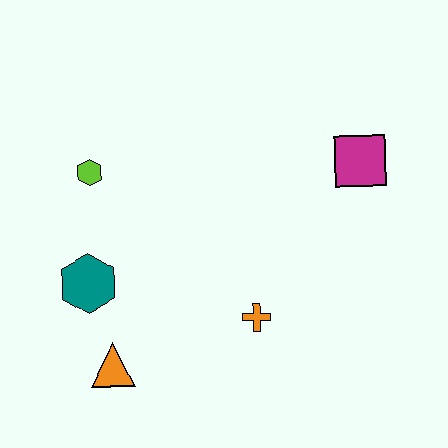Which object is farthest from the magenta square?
The orange triangle is farthest from the magenta square.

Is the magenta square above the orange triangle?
Yes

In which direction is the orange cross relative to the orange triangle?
The orange cross is to the right of the orange triangle.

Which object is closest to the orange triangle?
The teal hexagon is closest to the orange triangle.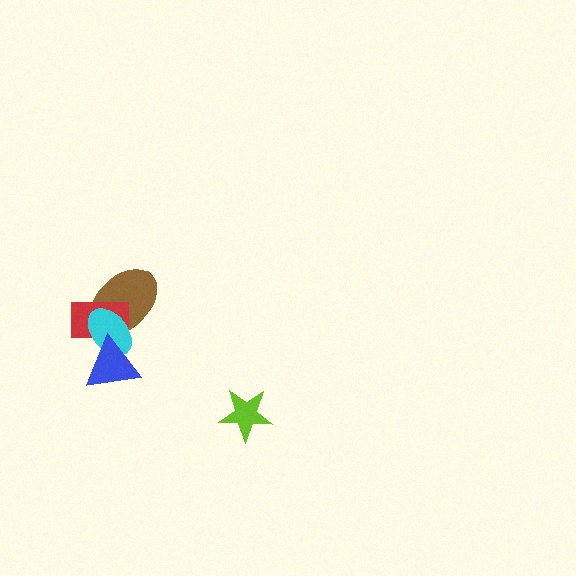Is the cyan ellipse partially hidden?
Yes, it is partially covered by another shape.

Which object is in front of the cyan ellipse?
The blue triangle is in front of the cyan ellipse.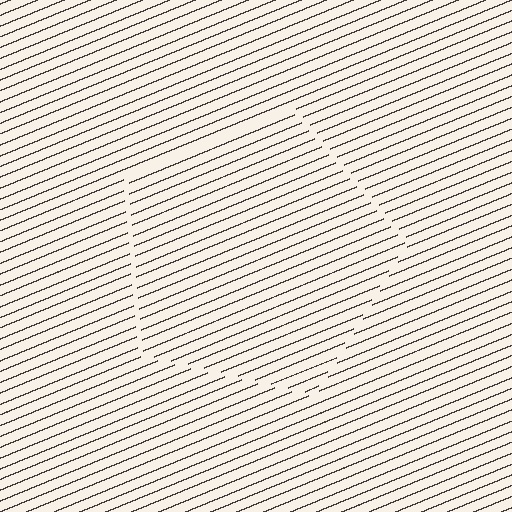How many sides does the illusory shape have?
5 sides — the line-ends trace a pentagon.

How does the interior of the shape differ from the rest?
The interior of the shape contains the same grating, shifted by half a period — the contour is defined by the phase discontinuity where line-ends from the inner and outer gratings abut.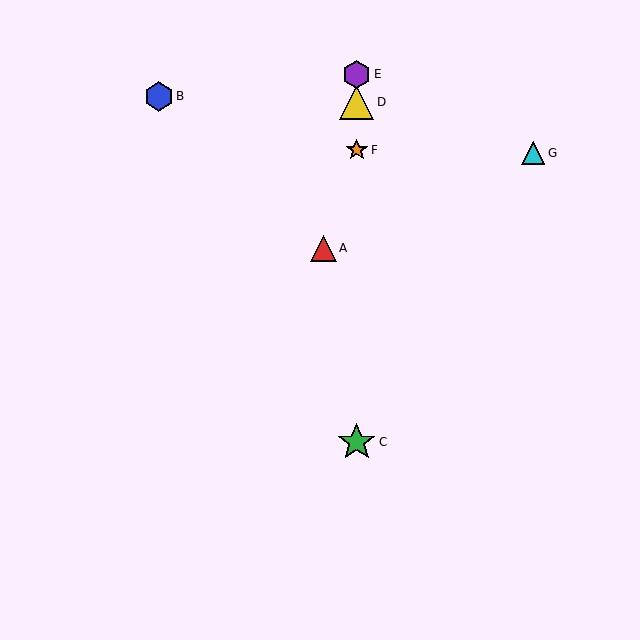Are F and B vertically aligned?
No, F is at x≈357 and B is at x≈159.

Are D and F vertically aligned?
Yes, both are at x≈357.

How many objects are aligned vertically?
4 objects (C, D, E, F) are aligned vertically.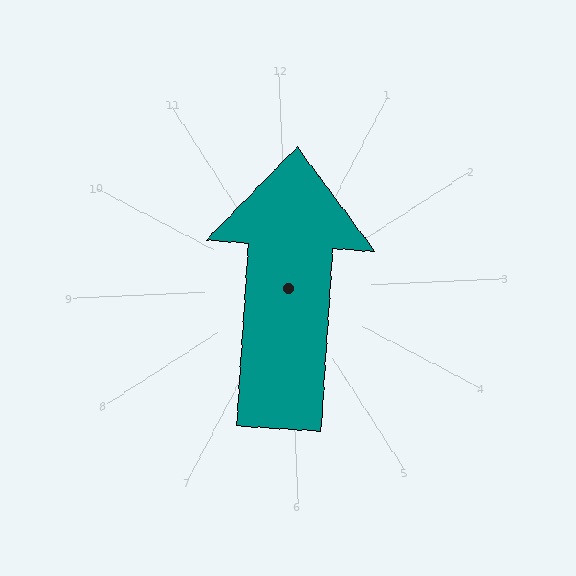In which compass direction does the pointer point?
North.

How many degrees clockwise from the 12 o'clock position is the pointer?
Approximately 6 degrees.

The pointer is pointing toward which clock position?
Roughly 12 o'clock.